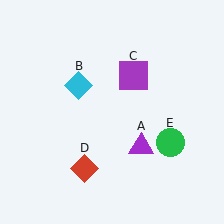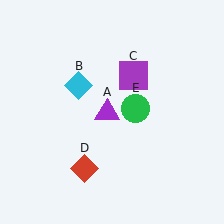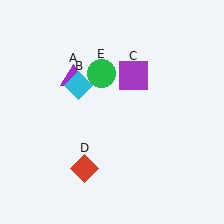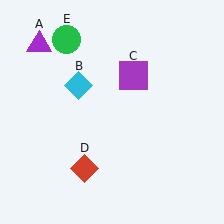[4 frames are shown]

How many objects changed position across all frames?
2 objects changed position: purple triangle (object A), green circle (object E).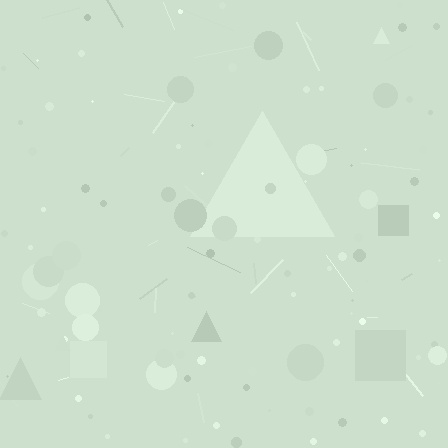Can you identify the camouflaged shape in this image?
The camouflaged shape is a triangle.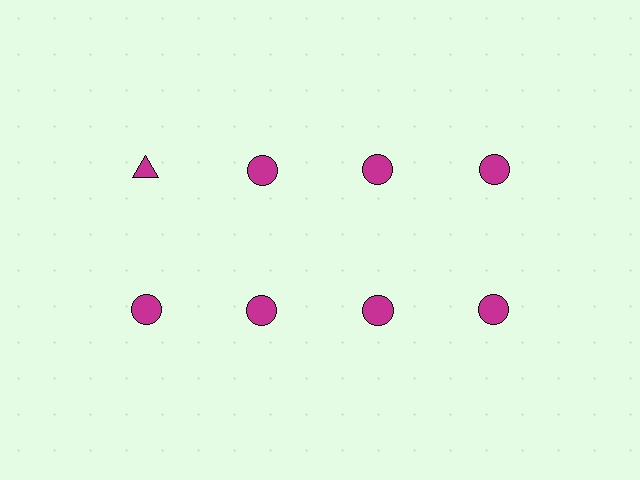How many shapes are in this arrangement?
There are 8 shapes arranged in a grid pattern.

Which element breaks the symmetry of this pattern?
The magenta triangle in the top row, leftmost column breaks the symmetry. All other shapes are magenta circles.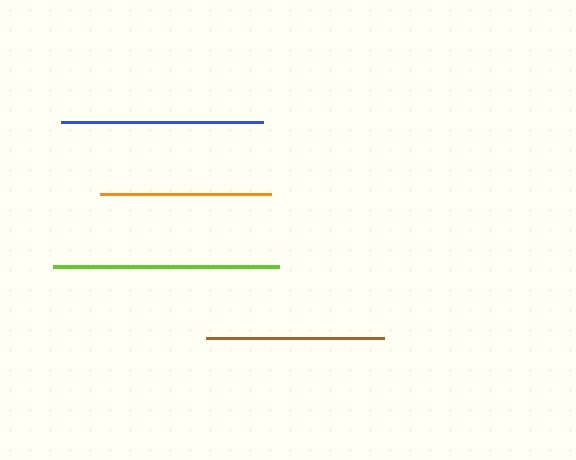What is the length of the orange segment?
The orange segment is approximately 171 pixels long.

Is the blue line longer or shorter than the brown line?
The blue line is longer than the brown line.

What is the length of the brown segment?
The brown segment is approximately 178 pixels long.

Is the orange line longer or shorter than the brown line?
The brown line is longer than the orange line.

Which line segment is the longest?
The lime line is the longest at approximately 226 pixels.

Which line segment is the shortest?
The orange line is the shortest at approximately 171 pixels.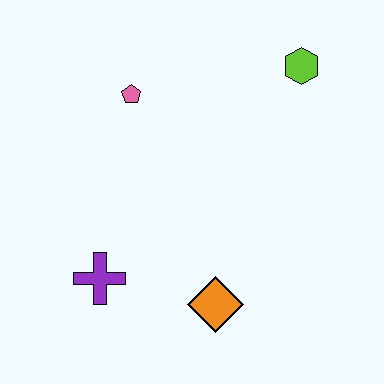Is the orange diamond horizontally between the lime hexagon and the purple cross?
Yes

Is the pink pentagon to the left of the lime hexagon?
Yes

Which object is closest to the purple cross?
The orange diamond is closest to the purple cross.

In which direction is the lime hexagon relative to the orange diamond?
The lime hexagon is above the orange diamond.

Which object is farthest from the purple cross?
The lime hexagon is farthest from the purple cross.